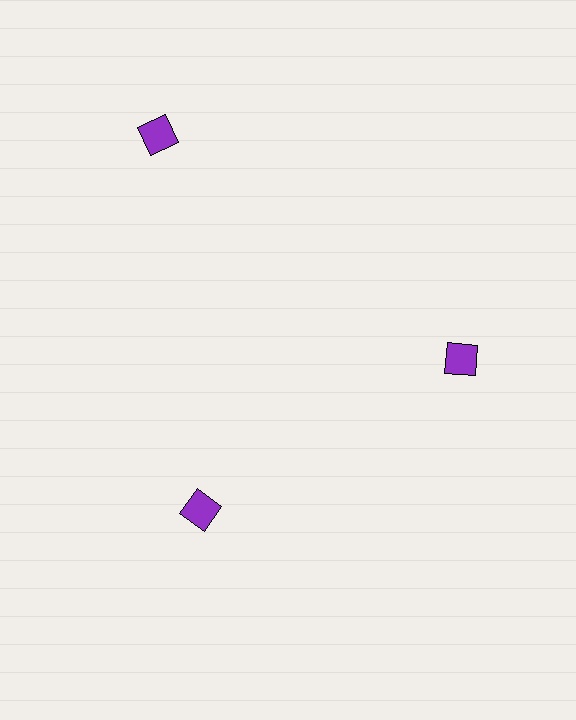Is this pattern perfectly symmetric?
No. The 3 purple diamonds are arranged in a ring, but one element near the 11 o'clock position is pushed outward from the center, breaking the 3-fold rotational symmetry.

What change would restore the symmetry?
The symmetry would be restored by moving it inward, back onto the ring so that all 3 diamonds sit at equal angles and equal distance from the center.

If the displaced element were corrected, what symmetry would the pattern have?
It would have 3-fold rotational symmetry — the pattern would map onto itself every 120 degrees.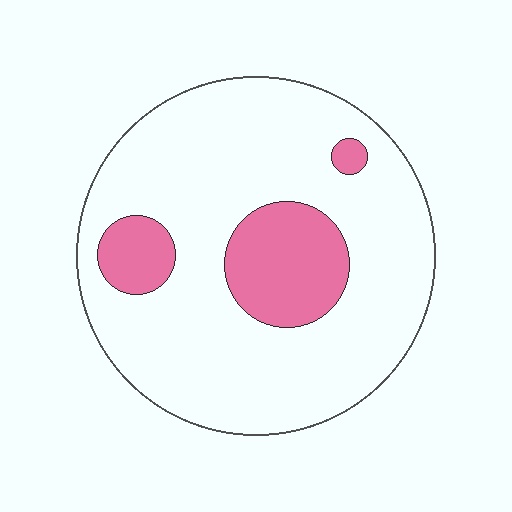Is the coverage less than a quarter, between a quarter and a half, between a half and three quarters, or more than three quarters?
Less than a quarter.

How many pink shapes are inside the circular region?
3.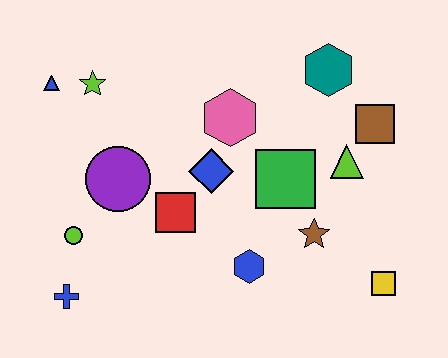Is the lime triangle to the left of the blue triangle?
No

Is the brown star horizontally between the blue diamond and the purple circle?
No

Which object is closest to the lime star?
The blue triangle is closest to the lime star.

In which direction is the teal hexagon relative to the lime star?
The teal hexagon is to the right of the lime star.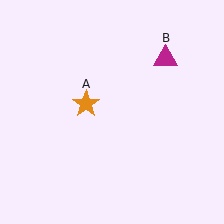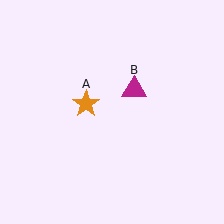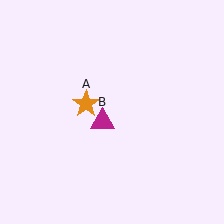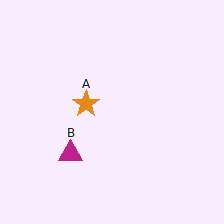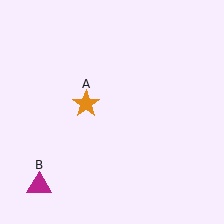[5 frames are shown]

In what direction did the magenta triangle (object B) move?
The magenta triangle (object B) moved down and to the left.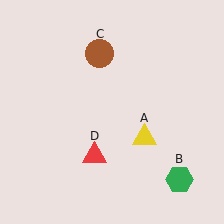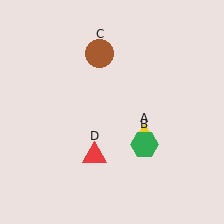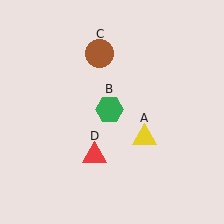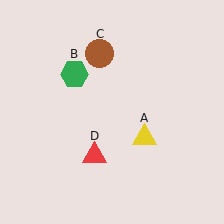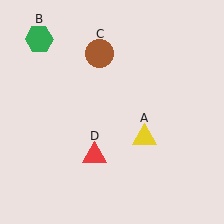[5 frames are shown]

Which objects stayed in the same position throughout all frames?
Yellow triangle (object A) and brown circle (object C) and red triangle (object D) remained stationary.